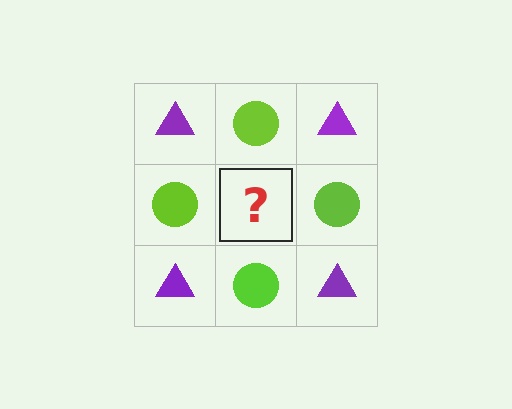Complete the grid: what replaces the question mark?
The question mark should be replaced with a purple triangle.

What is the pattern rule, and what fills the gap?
The rule is that it alternates purple triangle and lime circle in a checkerboard pattern. The gap should be filled with a purple triangle.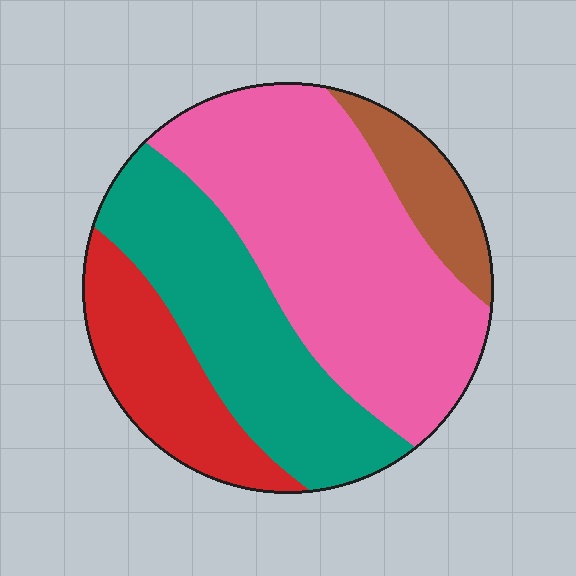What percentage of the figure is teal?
Teal covers around 30% of the figure.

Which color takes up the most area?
Pink, at roughly 45%.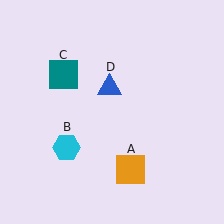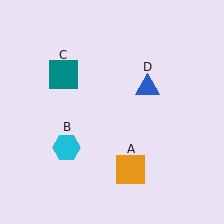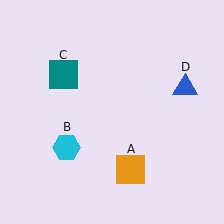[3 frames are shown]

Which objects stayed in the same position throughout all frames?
Orange square (object A) and cyan hexagon (object B) and teal square (object C) remained stationary.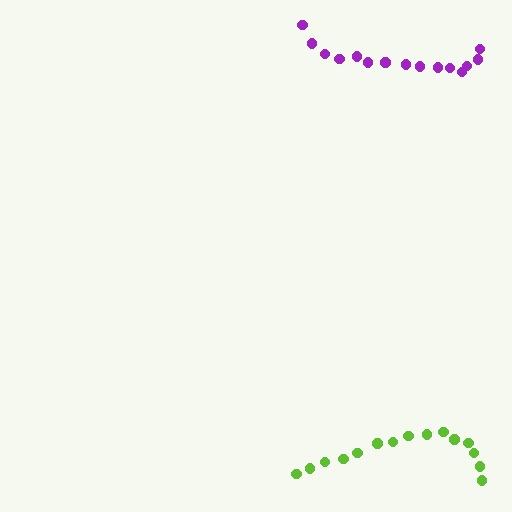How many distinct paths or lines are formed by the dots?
There are 2 distinct paths.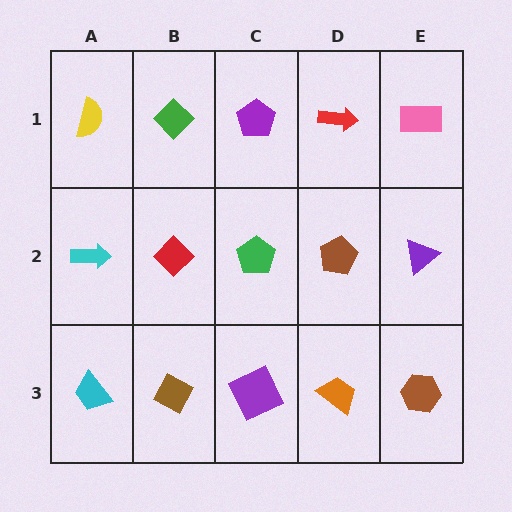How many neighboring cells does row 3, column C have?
3.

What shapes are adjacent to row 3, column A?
A cyan arrow (row 2, column A), a brown diamond (row 3, column B).